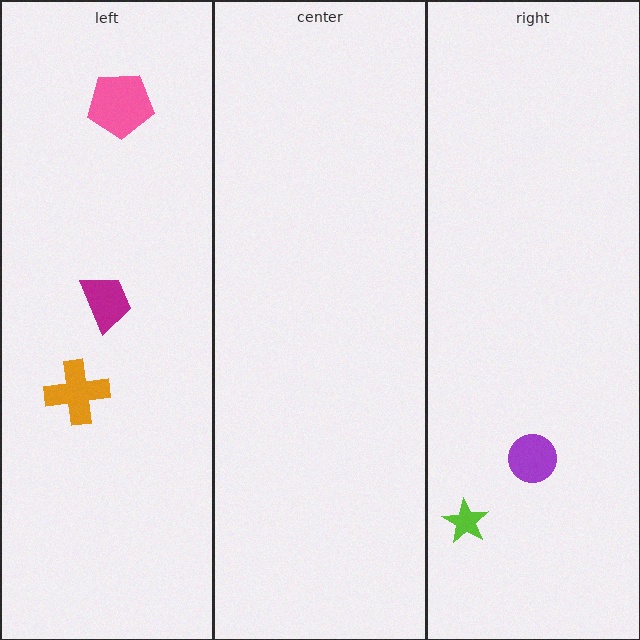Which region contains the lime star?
The right region.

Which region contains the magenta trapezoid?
The left region.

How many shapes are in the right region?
2.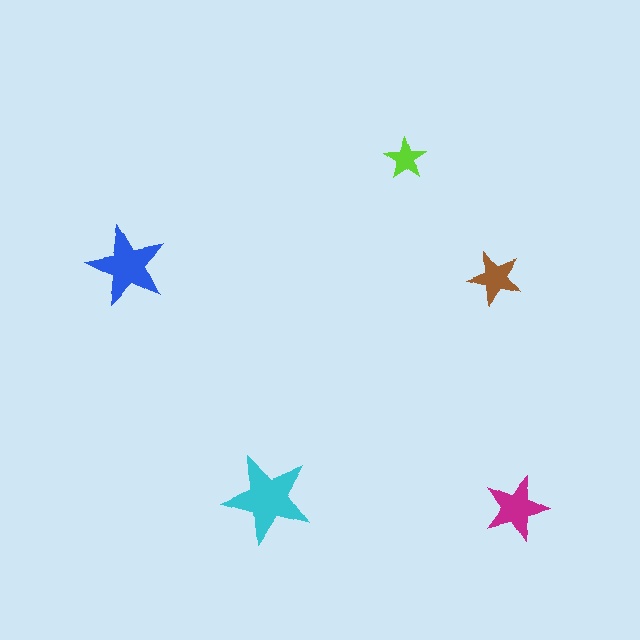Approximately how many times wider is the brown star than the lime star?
About 1.5 times wider.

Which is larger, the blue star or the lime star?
The blue one.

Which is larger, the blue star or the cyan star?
The cyan one.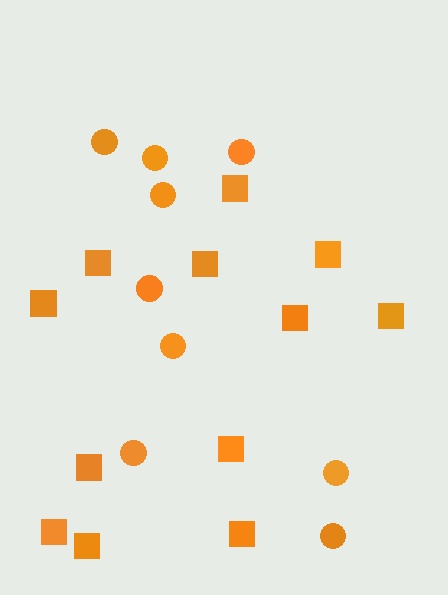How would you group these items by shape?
There are 2 groups: one group of squares (12) and one group of circles (9).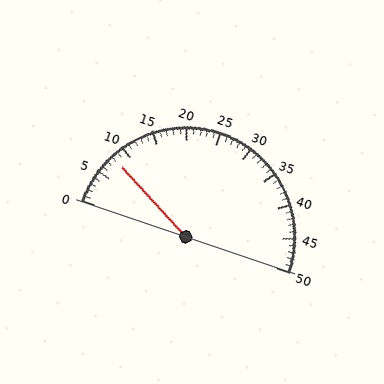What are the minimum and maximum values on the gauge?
The gauge ranges from 0 to 50.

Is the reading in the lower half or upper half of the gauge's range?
The reading is in the lower half of the range (0 to 50).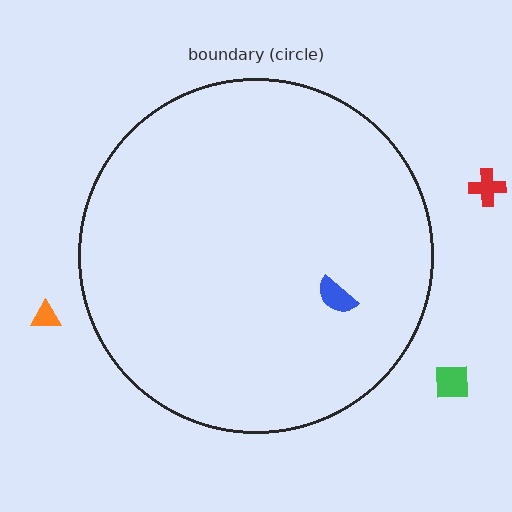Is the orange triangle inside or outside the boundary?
Outside.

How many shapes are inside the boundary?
1 inside, 3 outside.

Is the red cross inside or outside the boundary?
Outside.